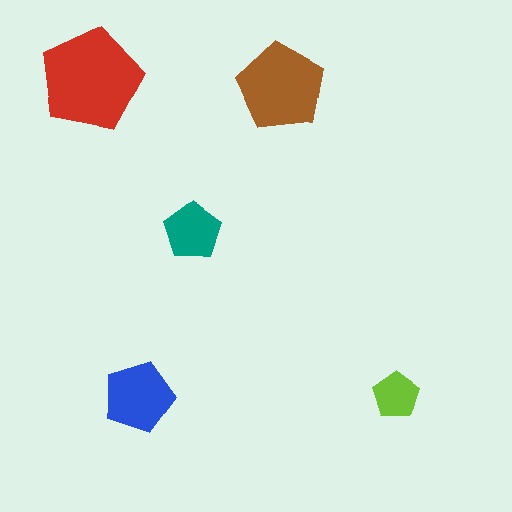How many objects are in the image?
There are 5 objects in the image.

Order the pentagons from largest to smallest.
the red one, the brown one, the blue one, the teal one, the lime one.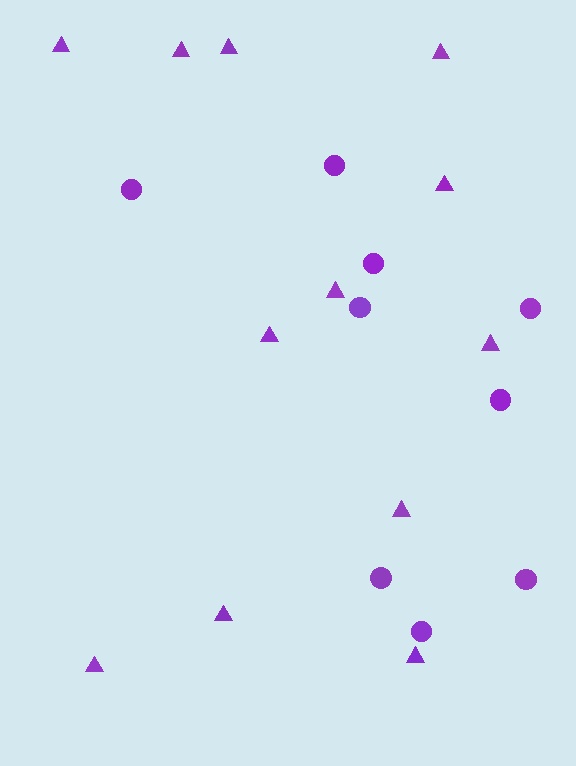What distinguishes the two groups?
There are 2 groups: one group of triangles (12) and one group of circles (9).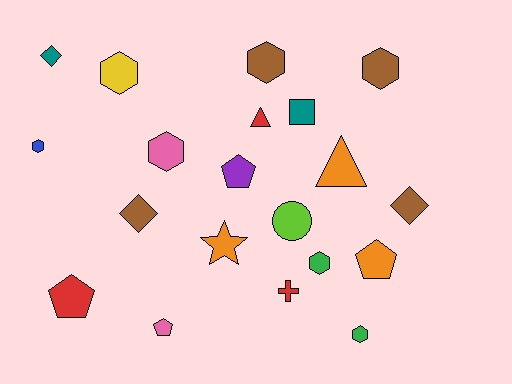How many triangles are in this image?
There are 2 triangles.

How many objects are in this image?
There are 20 objects.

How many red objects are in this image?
There are 3 red objects.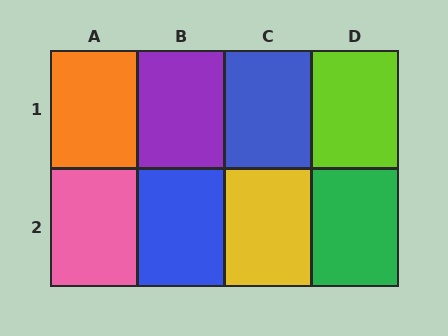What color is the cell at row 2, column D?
Green.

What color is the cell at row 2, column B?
Blue.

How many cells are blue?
2 cells are blue.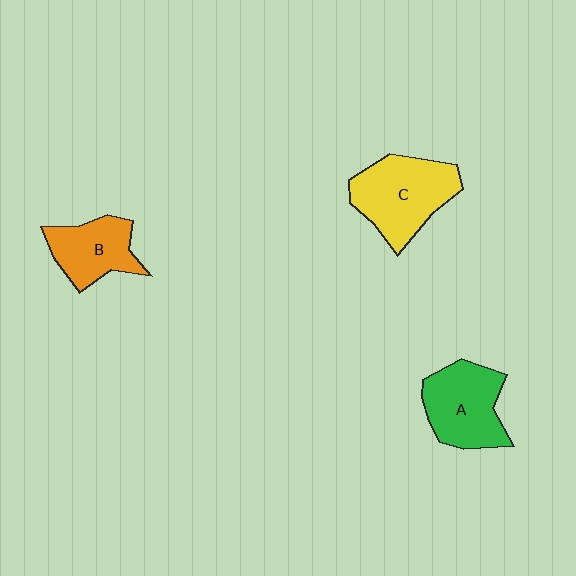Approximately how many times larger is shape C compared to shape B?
Approximately 1.4 times.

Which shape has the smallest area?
Shape B (orange).